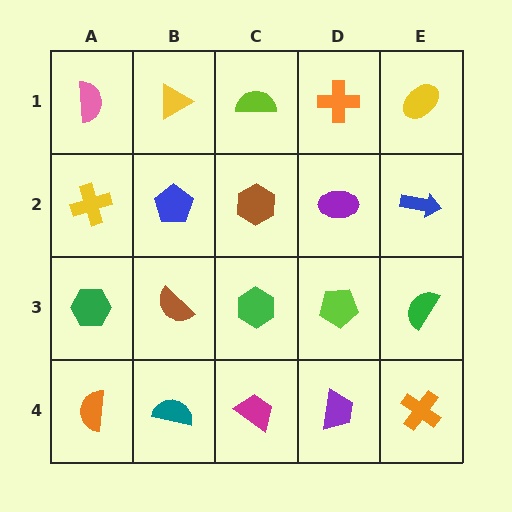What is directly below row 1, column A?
A yellow cross.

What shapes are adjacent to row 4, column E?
A green semicircle (row 3, column E), a purple trapezoid (row 4, column D).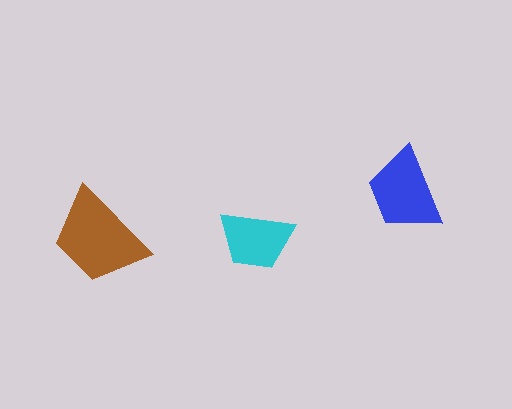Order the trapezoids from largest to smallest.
the brown one, the blue one, the cyan one.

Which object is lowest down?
The cyan trapezoid is bottommost.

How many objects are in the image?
There are 3 objects in the image.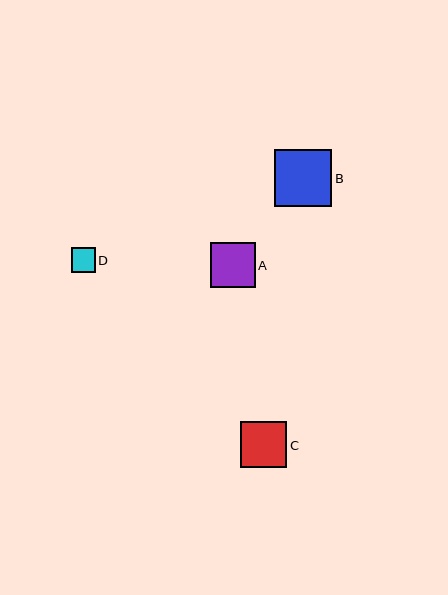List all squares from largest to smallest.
From largest to smallest: B, C, A, D.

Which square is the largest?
Square B is the largest with a size of approximately 57 pixels.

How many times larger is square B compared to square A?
Square B is approximately 1.3 times the size of square A.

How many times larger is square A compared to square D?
Square A is approximately 1.8 times the size of square D.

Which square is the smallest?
Square D is the smallest with a size of approximately 24 pixels.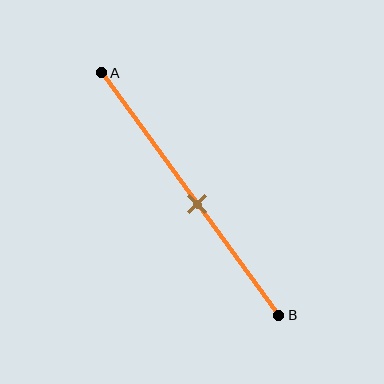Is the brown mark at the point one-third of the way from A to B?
No, the mark is at about 55% from A, not at the 33% one-third point.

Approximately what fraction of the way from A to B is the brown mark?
The brown mark is approximately 55% of the way from A to B.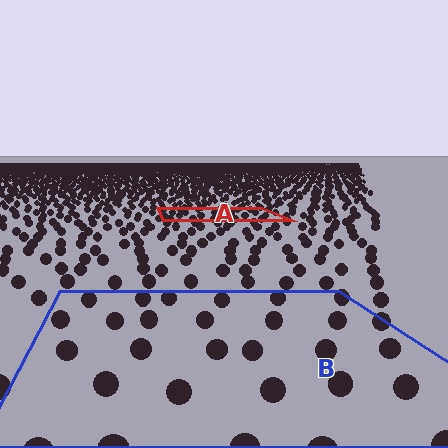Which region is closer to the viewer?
Region B is closer. The texture elements there are larger and more spread out.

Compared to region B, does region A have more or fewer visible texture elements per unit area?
Region A has more texture elements per unit area — they are packed more densely because it is farther away.